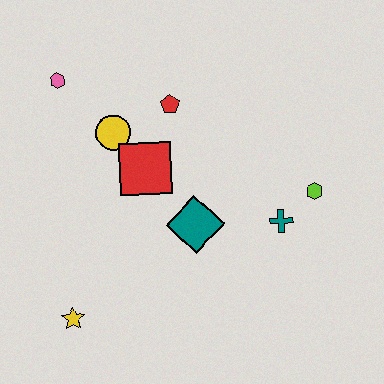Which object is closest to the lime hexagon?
The teal cross is closest to the lime hexagon.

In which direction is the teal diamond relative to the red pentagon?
The teal diamond is below the red pentagon.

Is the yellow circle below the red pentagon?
Yes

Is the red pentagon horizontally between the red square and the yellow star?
No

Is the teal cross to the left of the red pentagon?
No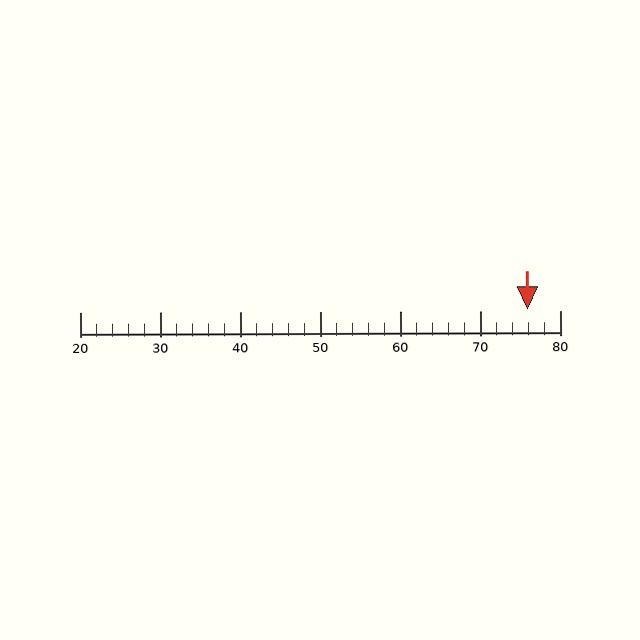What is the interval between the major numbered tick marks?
The major tick marks are spaced 10 units apart.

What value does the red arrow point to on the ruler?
The red arrow points to approximately 76.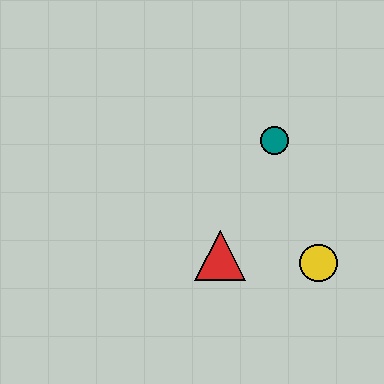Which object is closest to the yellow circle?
The red triangle is closest to the yellow circle.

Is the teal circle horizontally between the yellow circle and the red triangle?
Yes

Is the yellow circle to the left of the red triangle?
No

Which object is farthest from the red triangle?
The teal circle is farthest from the red triangle.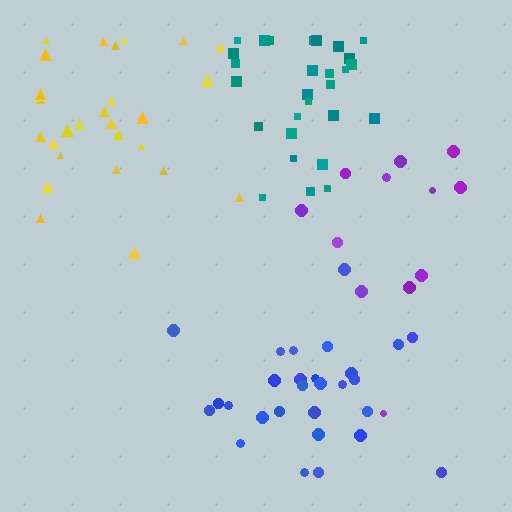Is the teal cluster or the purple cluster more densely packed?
Teal.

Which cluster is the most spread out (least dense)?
Purple.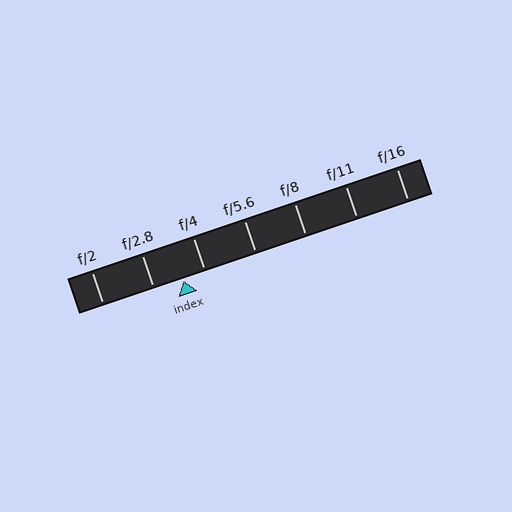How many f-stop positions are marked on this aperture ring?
There are 7 f-stop positions marked.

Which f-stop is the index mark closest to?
The index mark is closest to f/4.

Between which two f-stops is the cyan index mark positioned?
The index mark is between f/2.8 and f/4.